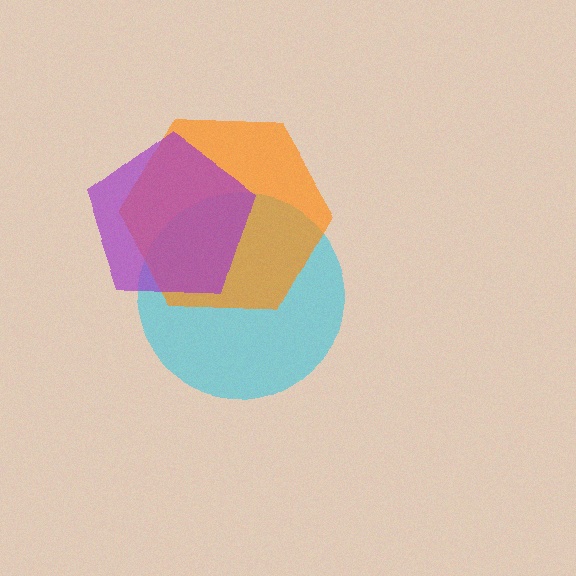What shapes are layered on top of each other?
The layered shapes are: a cyan circle, an orange hexagon, a purple pentagon.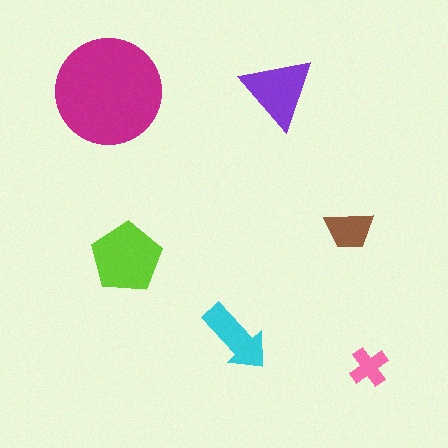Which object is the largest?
The magenta circle.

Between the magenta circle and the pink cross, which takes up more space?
The magenta circle.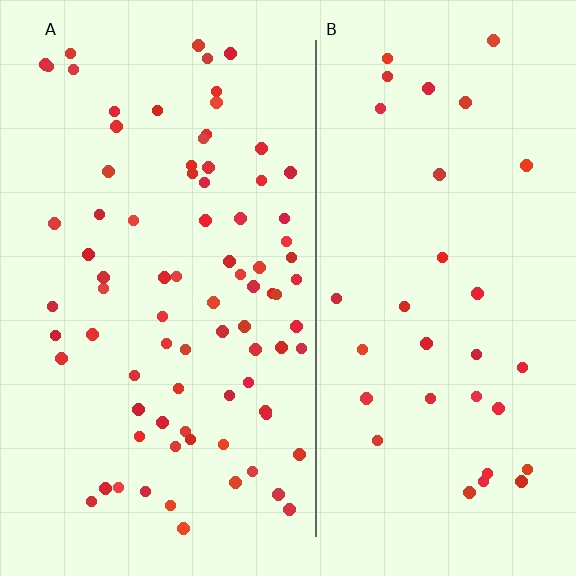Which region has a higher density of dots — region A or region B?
A (the left).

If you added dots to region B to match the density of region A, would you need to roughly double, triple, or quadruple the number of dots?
Approximately double.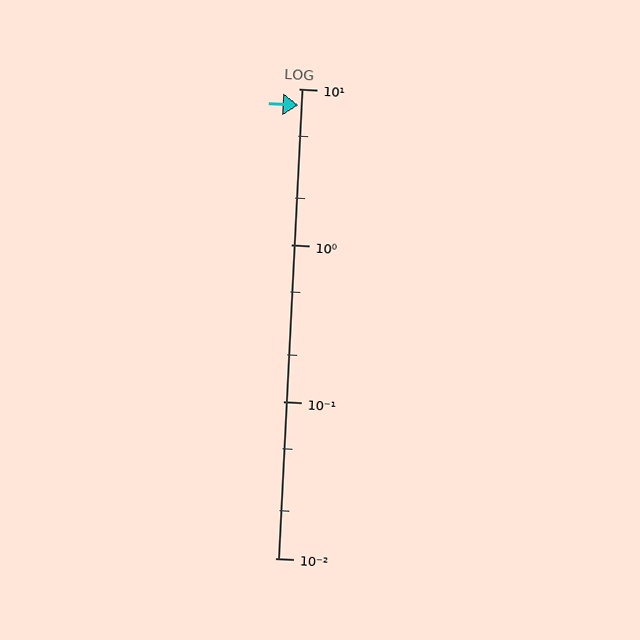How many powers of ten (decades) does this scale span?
The scale spans 3 decades, from 0.01 to 10.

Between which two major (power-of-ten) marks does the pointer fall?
The pointer is between 1 and 10.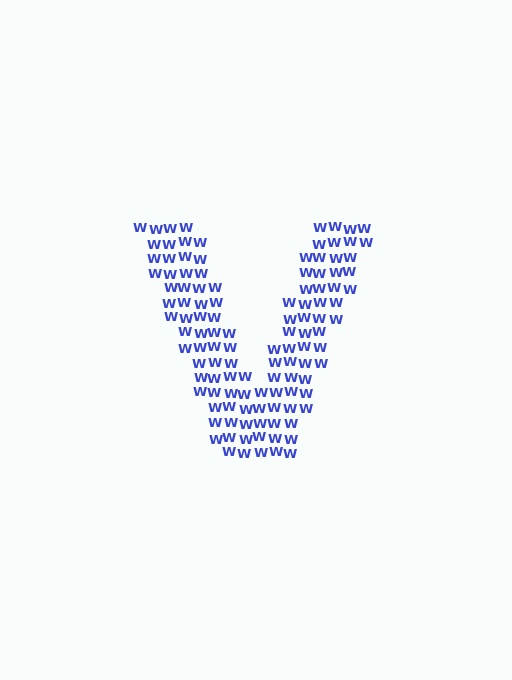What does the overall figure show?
The overall figure shows the letter V.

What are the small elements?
The small elements are letter W's.